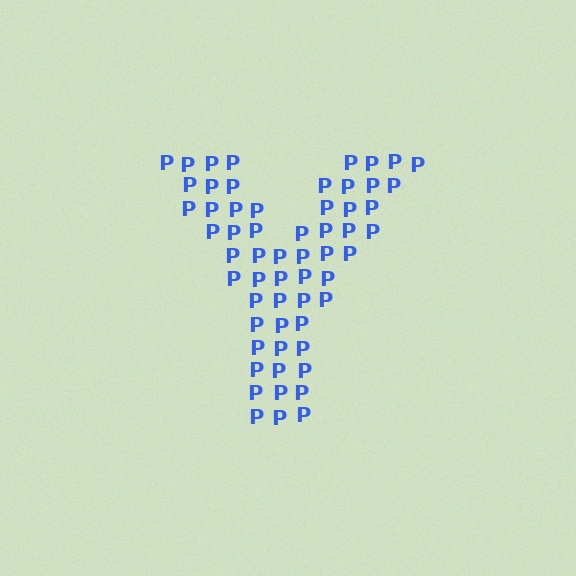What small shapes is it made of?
It is made of small letter P's.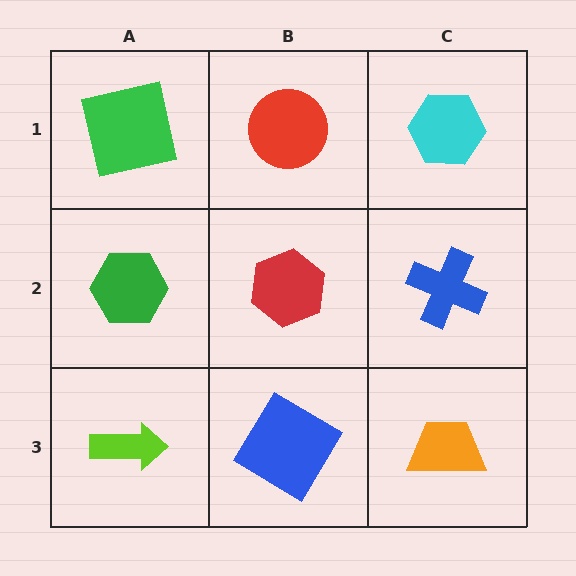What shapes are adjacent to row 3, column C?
A blue cross (row 2, column C), a blue diamond (row 3, column B).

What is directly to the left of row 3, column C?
A blue diamond.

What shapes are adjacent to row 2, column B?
A red circle (row 1, column B), a blue diamond (row 3, column B), a green hexagon (row 2, column A), a blue cross (row 2, column C).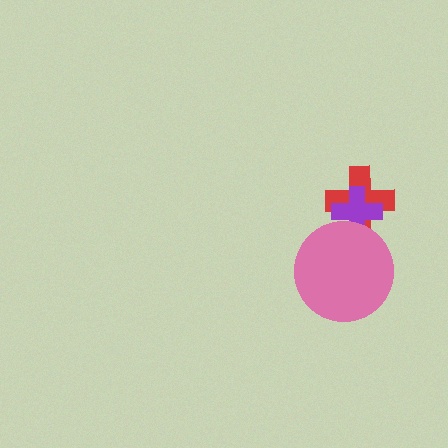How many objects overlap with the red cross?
2 objects overlap with the red cross.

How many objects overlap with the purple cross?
2 objects overlap with the purple cross.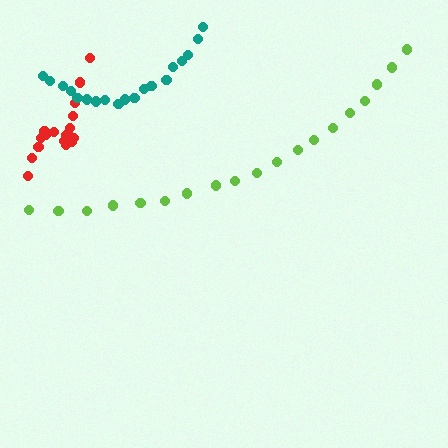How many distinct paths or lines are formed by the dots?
There are 3 distinct paths.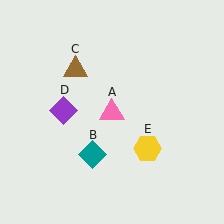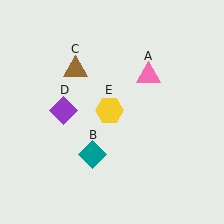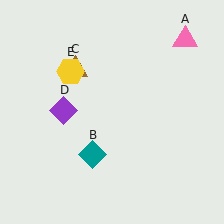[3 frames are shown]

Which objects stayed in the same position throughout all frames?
Teal diamond (object B) and brown triangle (object C) and purple diamond (object D) remained stationary.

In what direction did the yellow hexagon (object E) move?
The yellow hexagon (object E) moved up and to the left.